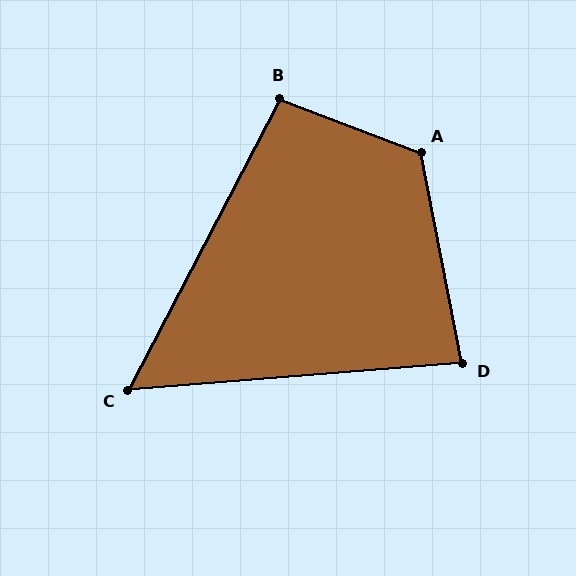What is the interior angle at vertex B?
Approximately 96 degrees (obtuse).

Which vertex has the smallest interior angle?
C, at approximately 58 degrees.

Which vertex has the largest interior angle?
A, at approximately 122 degrees.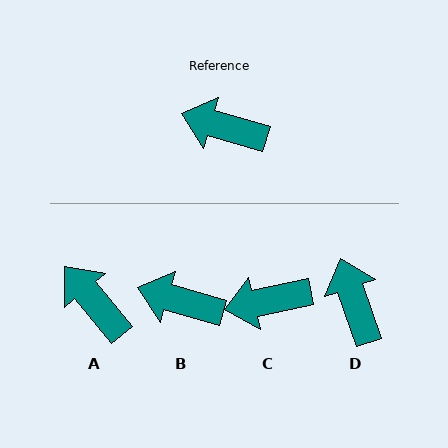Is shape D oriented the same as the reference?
No, it is off by about 55 degrees.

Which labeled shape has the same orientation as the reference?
B.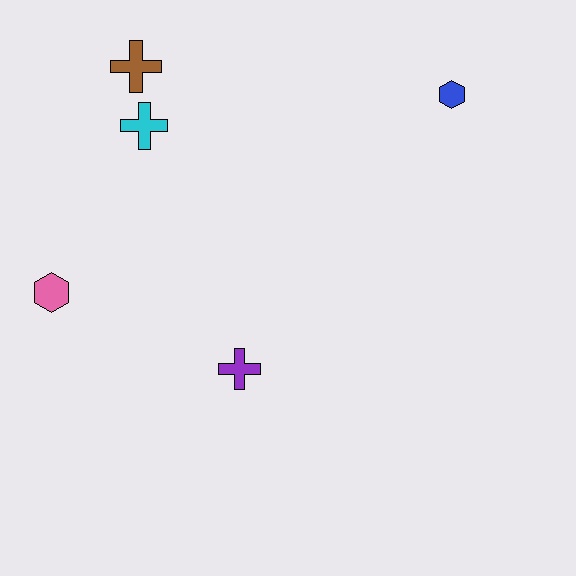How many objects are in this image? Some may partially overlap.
There are 5 objects.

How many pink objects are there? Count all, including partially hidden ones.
There is 1 pink object.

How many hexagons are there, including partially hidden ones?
There are 2 hexagons.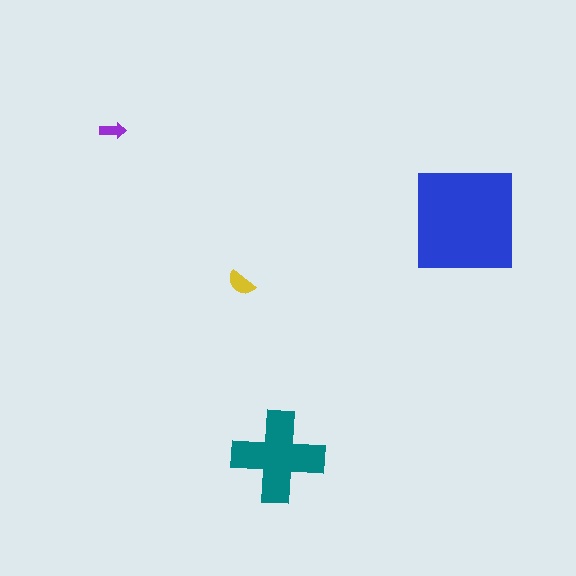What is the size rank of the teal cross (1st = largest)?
2nd.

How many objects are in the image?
There are 4 objects in the image.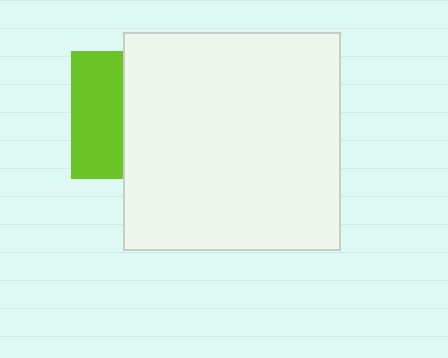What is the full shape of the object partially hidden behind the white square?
The partially hidden object is a lime square.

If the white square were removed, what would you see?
You would see the complete lime square.